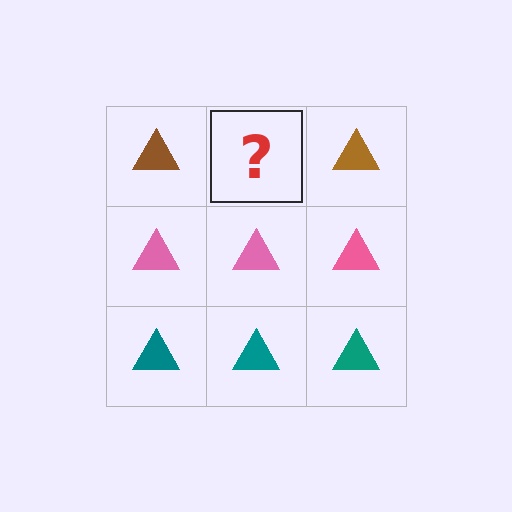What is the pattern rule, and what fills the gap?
The rule is that each row has a consistent color. The gap should be filled with a brown triangle.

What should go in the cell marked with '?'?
The missing cell should contain a brown triangle.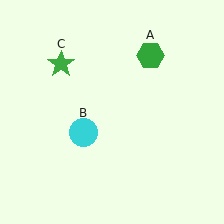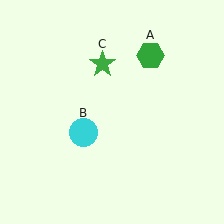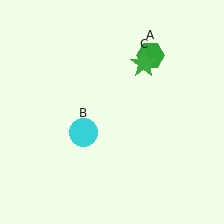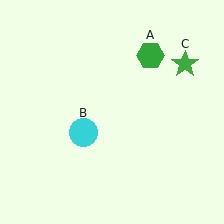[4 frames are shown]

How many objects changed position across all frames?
1 object changed position: green star (object C).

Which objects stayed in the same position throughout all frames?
Green hexagon (object A) and cyan circle (object B) remained stationary.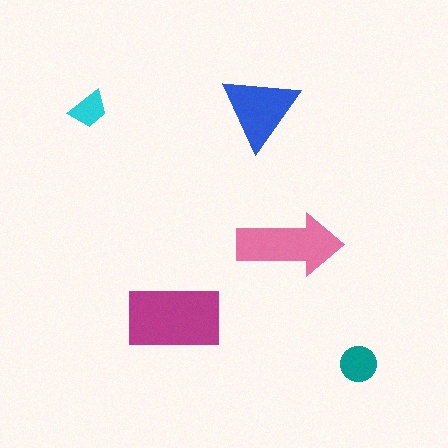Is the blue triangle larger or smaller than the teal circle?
Larger.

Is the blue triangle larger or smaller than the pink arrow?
Smaller.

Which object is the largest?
The magenta rectangle.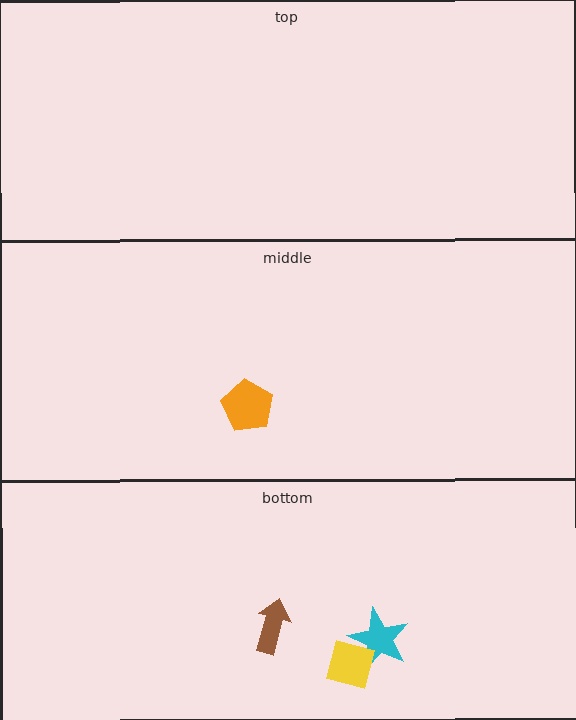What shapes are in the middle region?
The orange pentagon.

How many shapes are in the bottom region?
3.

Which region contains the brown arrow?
The bottom region.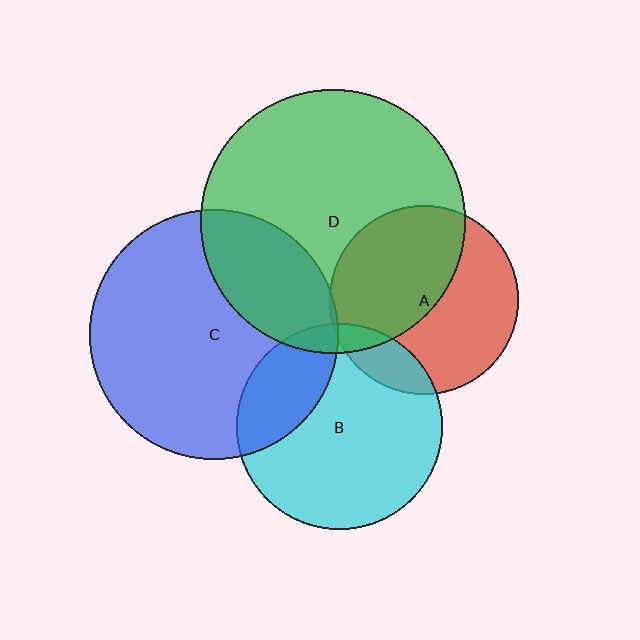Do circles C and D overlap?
Yes.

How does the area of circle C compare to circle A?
Approximately 1.7 times.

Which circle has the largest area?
Circle D (green).